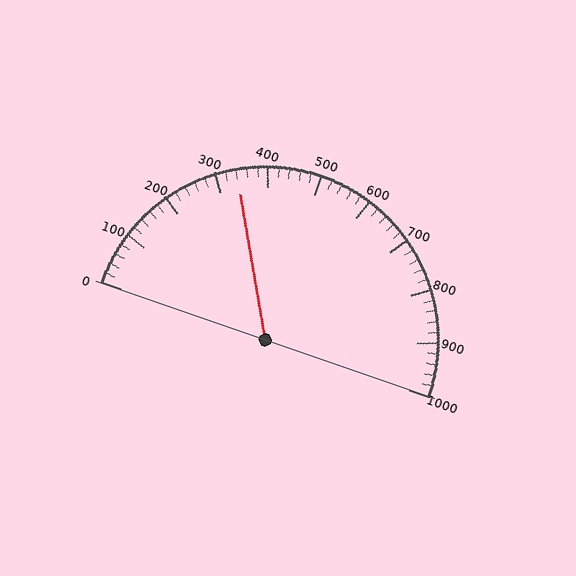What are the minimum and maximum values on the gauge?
The gauge ranges from 0 to 1000.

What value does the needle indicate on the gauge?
The needle indicates approximately 340.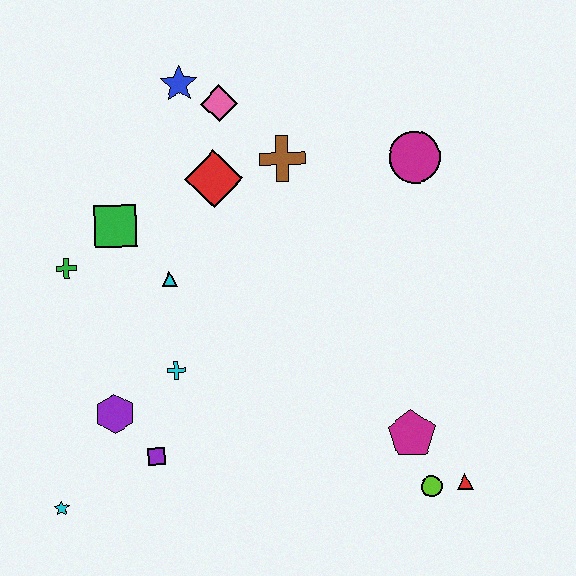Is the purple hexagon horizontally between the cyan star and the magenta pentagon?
Yes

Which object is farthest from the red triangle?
The blue star is farthest from the red triangle.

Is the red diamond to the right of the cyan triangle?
Yes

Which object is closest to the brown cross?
The red diamond is closest to the brown cross.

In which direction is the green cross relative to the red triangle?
The green cross is to the left of the red triangle.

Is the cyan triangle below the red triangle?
No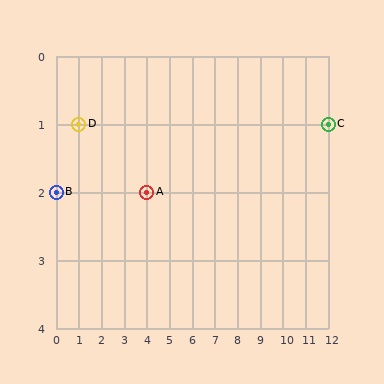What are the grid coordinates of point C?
Point C is at grid coordinates (12, 1).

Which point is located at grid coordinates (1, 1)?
Point D is at (1, 1).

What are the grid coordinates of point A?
Point A is at grid coordinates (4, 2).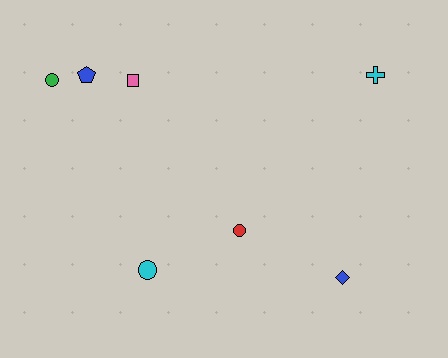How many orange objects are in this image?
There are no orange objects.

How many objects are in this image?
There are 7 objects.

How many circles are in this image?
There are 3 circles.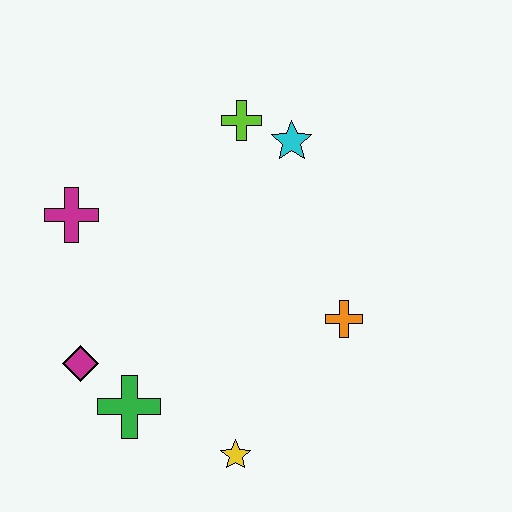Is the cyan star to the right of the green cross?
Yes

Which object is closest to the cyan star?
The lime cross is closest to the cyan star.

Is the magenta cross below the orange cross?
No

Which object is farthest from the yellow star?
The lime cross is farthest from the yellow star.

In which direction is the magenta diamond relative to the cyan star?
The magenta diamond is below the cyan star.